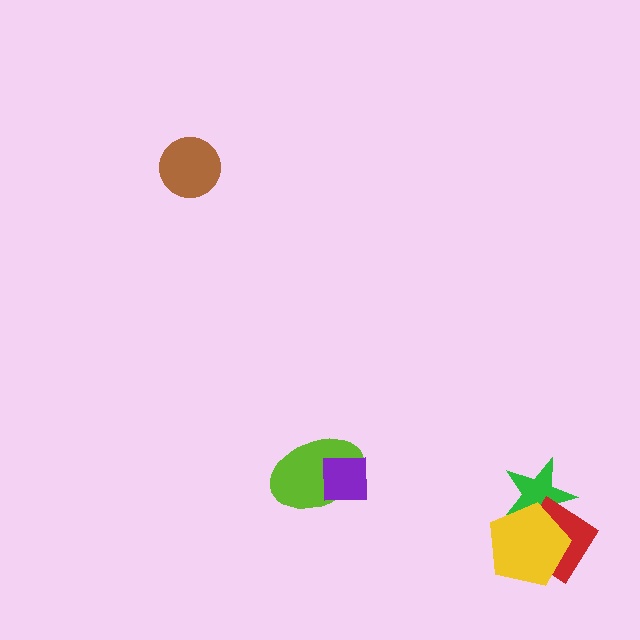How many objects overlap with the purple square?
1 object overlaps with the purple square.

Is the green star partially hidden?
Yes, it is partially covered by another shape.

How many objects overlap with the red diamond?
2 objects overlap with the red diamond.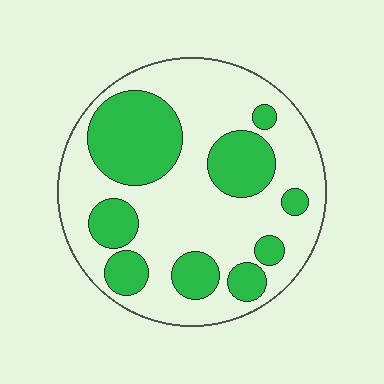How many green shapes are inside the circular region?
9.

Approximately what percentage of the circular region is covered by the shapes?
Approximately 35%.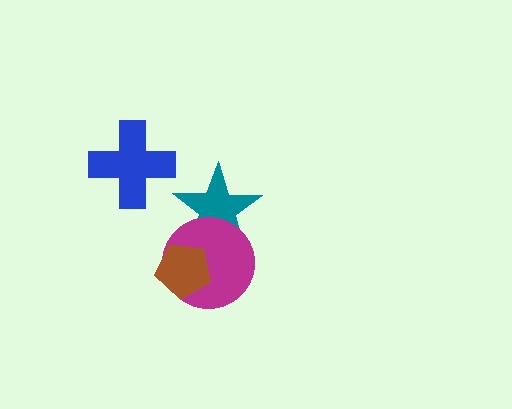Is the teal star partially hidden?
Yes, it is partially covered by another shape.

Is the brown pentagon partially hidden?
No, no other shape covers it.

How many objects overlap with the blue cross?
0 objects overlap with the blue cross.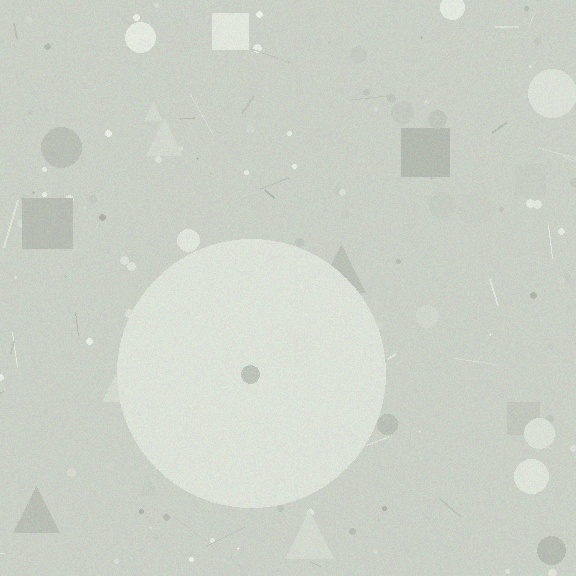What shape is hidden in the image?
A circle is hidden in the image.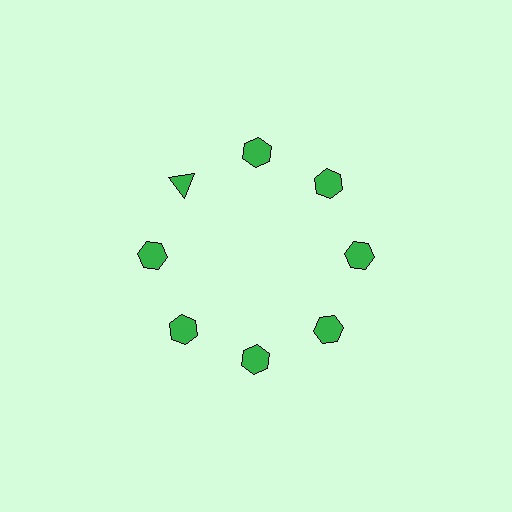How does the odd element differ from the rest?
It has a different shape: triangle instead of hexagon.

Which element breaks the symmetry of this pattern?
The green triangle at roughly the 10 o'clock position breaks the symmetry. All other shapes are green hexagons.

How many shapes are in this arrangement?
There are 8 shapes arranged in a ring pattern.